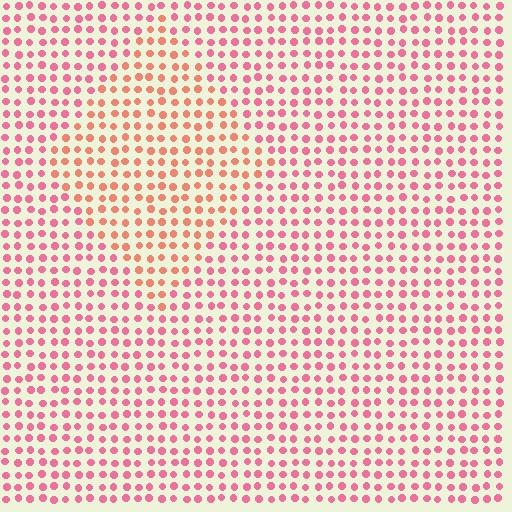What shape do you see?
I see a diamond.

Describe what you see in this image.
The image is filled with small pink elements in a uniform arrangement. A diamond-shaped region is visible where the elements are tinted to a slightly different hue, forming a subtle color boundary.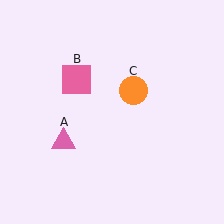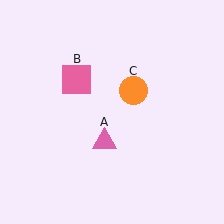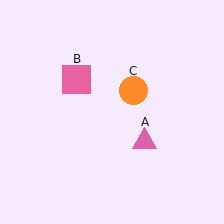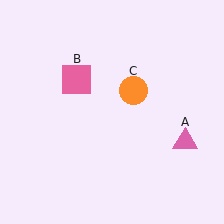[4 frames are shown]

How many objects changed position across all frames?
1 object changed position: pink triangle (object A).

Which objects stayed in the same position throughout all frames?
Pink square (object B) and orange circle (object C) remained stationary.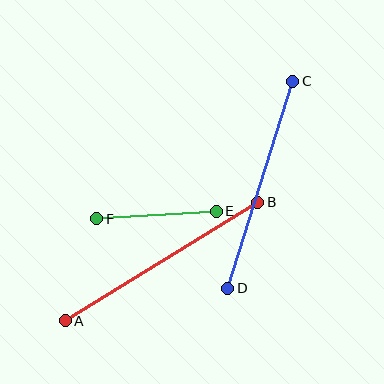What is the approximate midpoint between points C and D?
The midpoint is at approximately (260, 185) pixels.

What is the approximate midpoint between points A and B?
The midpoint is at approximately (161, 262) pixels.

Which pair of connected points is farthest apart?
Points A and B are farthest apart.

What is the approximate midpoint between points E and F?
The midpoint is at approximately (156, 215) pixels.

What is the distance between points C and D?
The distance is approximately 217 pixels.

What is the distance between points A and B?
The distance is approximately 226 pixels.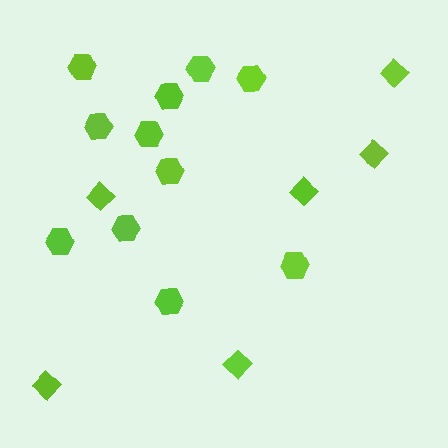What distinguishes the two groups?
There are 2 groups: one group of diamonds (6) and one group of hexagons (11).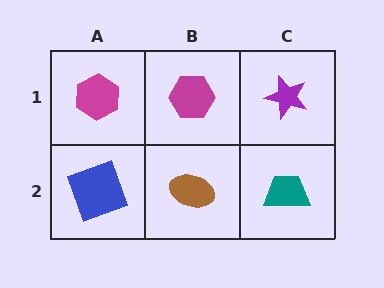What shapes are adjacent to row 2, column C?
A purple star (row 1, column C), a brown ellipse (row 2, column B).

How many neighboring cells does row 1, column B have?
3.